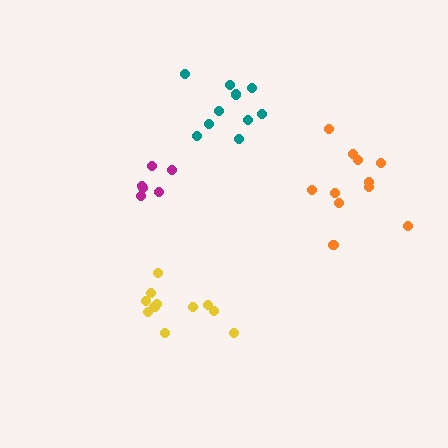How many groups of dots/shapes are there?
There are 4 groups.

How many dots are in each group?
Group 1: 10 dots, Group 2: 11 dots, Group 3: 6 dots, Group 4: 11 dots (38 total).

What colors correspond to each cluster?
The clusters are colored: teal, yellow, magenta, orange.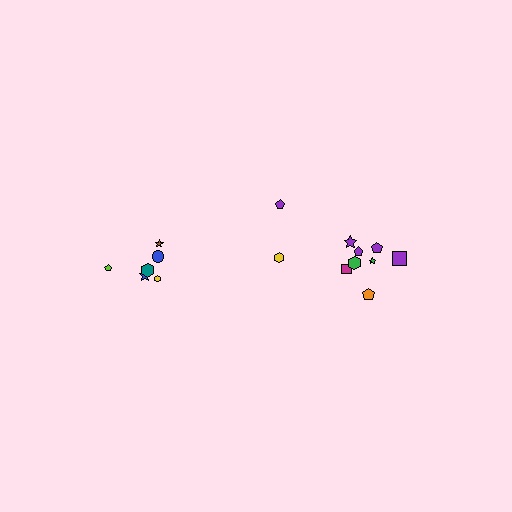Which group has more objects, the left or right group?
The right group.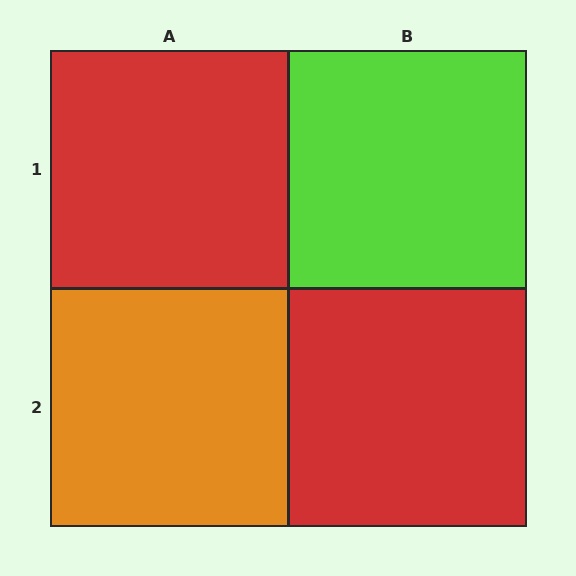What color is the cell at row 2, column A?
Orange.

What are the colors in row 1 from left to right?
Red, lime.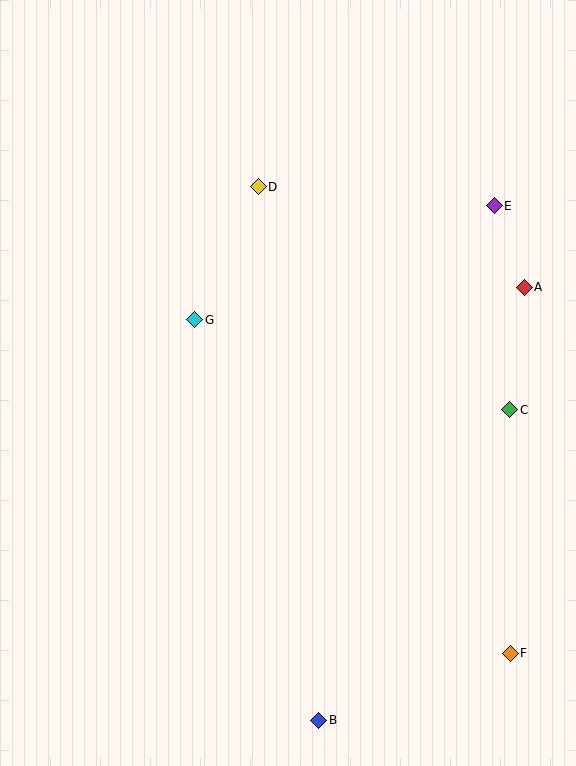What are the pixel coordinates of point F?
Point F is at (510, 653).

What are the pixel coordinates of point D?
Point D is at (258, 187).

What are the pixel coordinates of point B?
Point B is at (319, 720).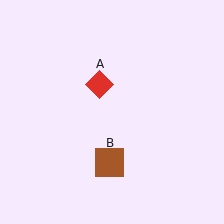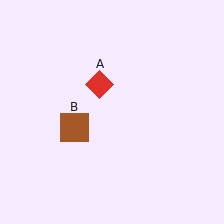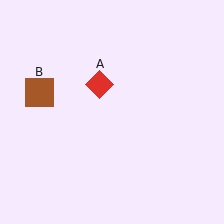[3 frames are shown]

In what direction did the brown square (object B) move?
The brown square (object B) moved up and to the left.